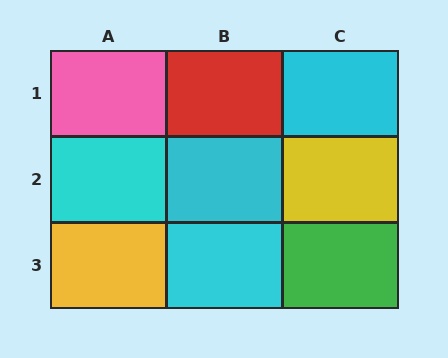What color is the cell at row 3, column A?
Yellow.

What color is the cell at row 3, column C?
Green.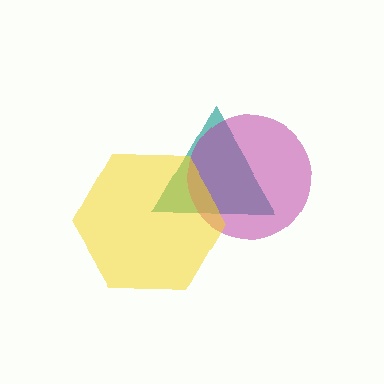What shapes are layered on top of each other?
The layered shapes are: a teal triangle, a magenta circle, a yellow hexagon.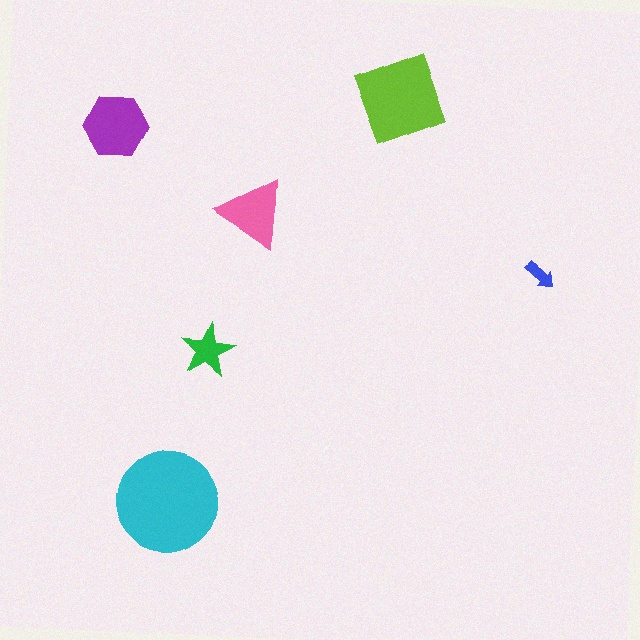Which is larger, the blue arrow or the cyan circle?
The cyan circle.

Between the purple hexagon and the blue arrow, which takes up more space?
The purple hexagon.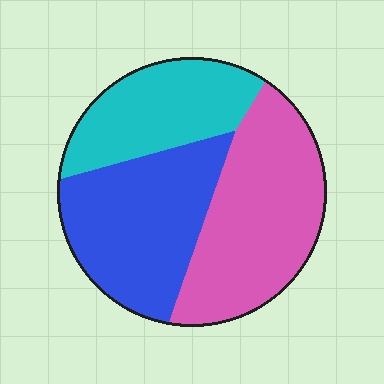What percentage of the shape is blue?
Blue takes up about one third (1/3) of the shape.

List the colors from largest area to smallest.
From largest to smallest: pink, blue, cyan.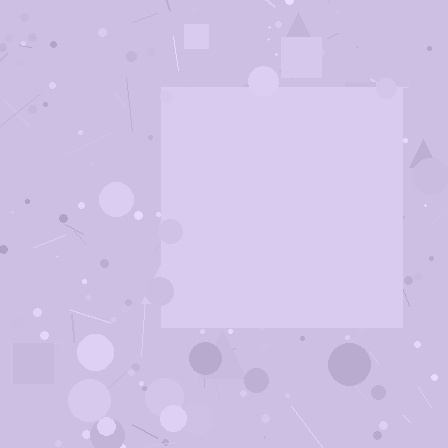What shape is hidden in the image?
A square is hidden in the image.